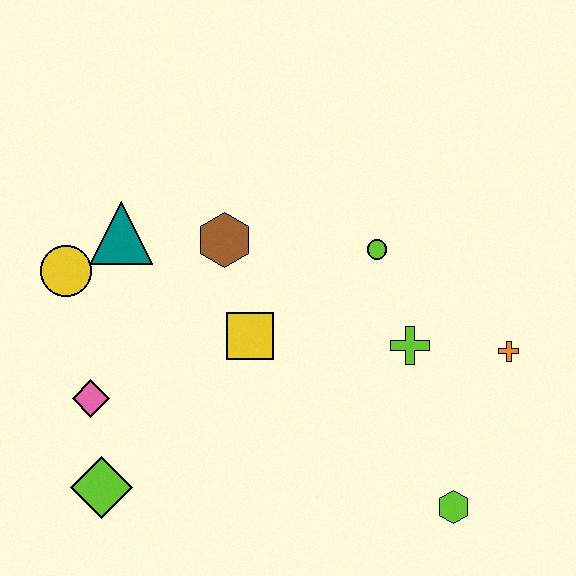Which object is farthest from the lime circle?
The lime diamond is farthest from the lime circle.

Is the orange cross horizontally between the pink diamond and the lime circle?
No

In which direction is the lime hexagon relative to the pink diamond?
The lime hexagon is to the right of the pink diamond.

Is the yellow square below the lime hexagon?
No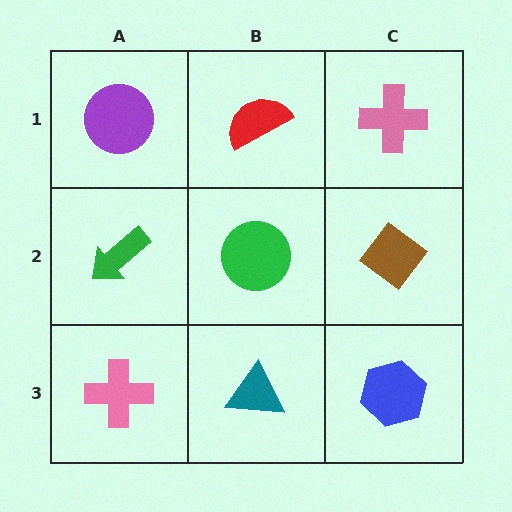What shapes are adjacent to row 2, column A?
A purple circle (row 1, column A), a pink cross (row 3, column A), a green circle (row 2, column B).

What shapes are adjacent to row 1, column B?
A green circle (row 2, column B), a purple circle (row 1, column A), a pink cross (row 1, column C).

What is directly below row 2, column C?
A blue hexagon.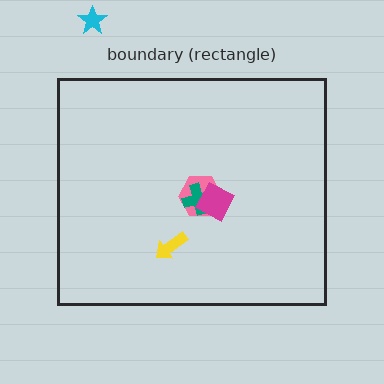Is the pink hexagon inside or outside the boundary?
Inside.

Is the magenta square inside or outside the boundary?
Inside.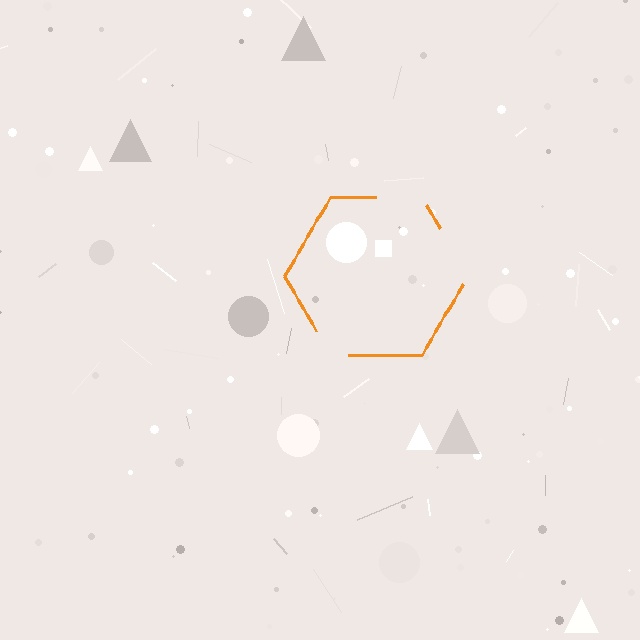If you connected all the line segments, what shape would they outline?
They would outline a hexagon.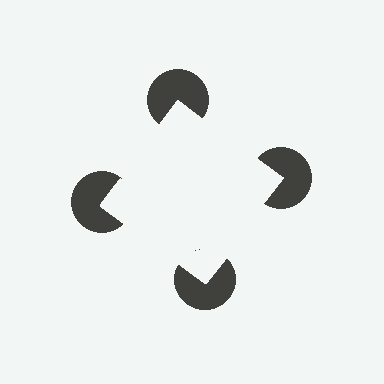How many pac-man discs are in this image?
There are 4 — one at each vertex of the illusory square.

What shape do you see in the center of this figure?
An illusory square — its edges are inferred from the aligned wedge cuts in the pac-man discs, not physically drawn.